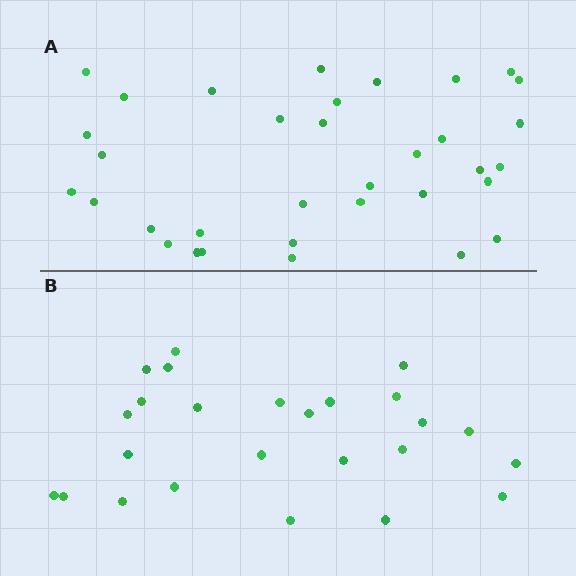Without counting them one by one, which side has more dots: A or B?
Region A (the top region) has more dots.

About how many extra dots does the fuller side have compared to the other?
Region A has roughly 8 or so more dots than region B.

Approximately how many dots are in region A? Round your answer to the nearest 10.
About 30 dots. (The exact count is 34, which rounds to 30.)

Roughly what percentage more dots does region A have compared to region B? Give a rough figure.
About 35% more.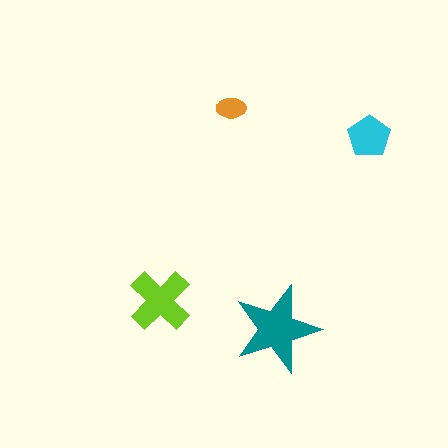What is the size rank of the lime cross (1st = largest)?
2nd.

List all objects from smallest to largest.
The orange ellipse, the cyan pentagon, the lime cross, the teal star.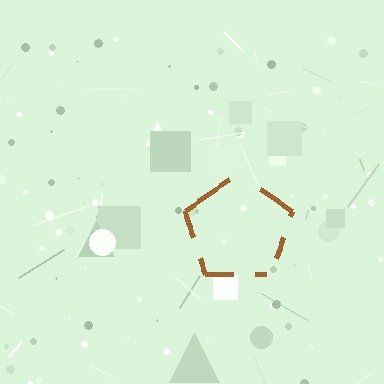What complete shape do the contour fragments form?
The contour fragments form a pentagon.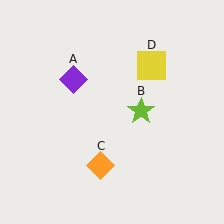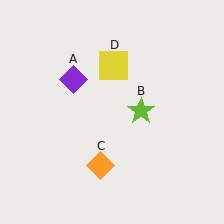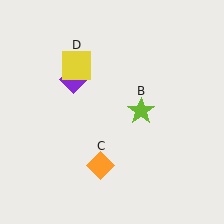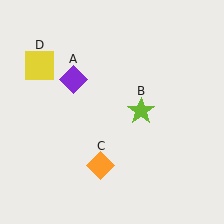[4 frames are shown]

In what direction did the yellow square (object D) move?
The yellow square (object D) moved left.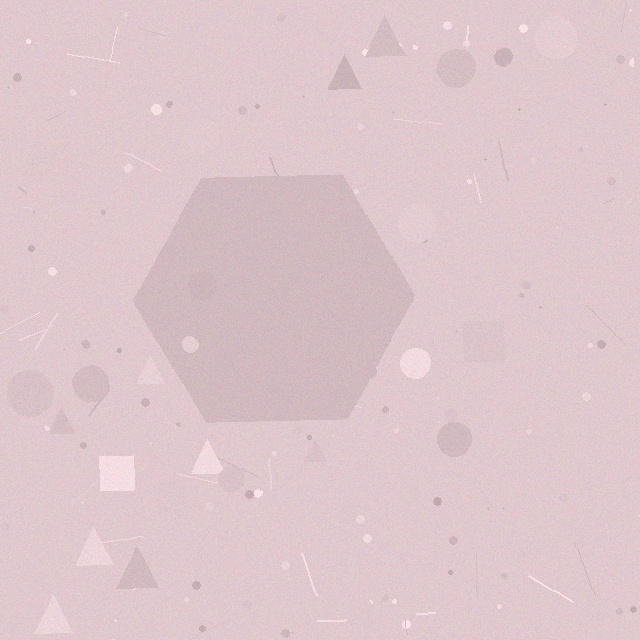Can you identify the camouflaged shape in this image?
The camouflaged shape is a hexagon.